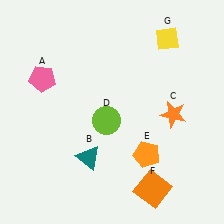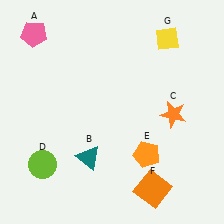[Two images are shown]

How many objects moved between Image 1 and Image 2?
2 objects moved between the two images.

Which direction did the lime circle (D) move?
The lime circle (D) moved left.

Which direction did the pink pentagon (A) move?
The pink pentagon (A) moved up.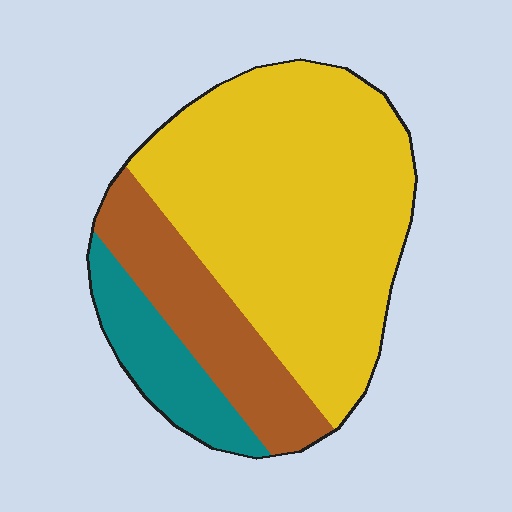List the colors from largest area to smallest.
From largest to smallest: yellow, brown, teal.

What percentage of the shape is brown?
Brown takes up less than a quarter of the shape.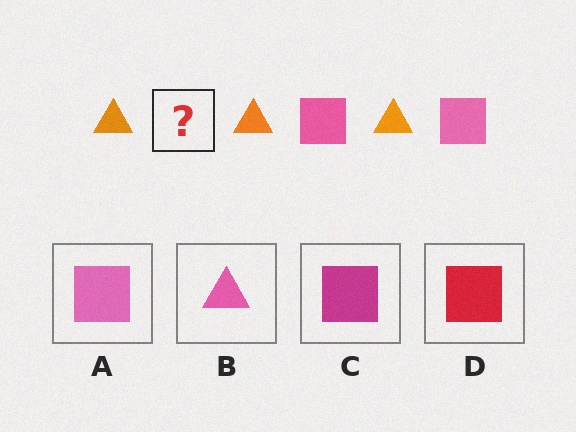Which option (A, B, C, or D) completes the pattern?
A.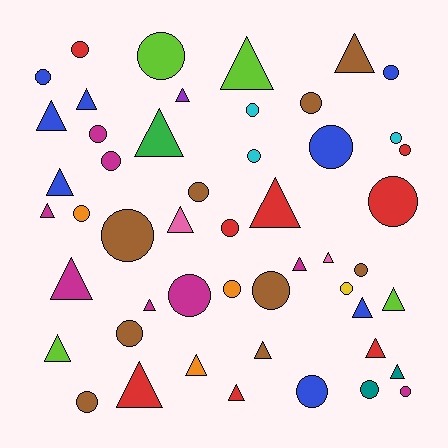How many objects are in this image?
There are 50 objects.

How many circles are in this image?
There are 27 circles.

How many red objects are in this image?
There are 8 red objects.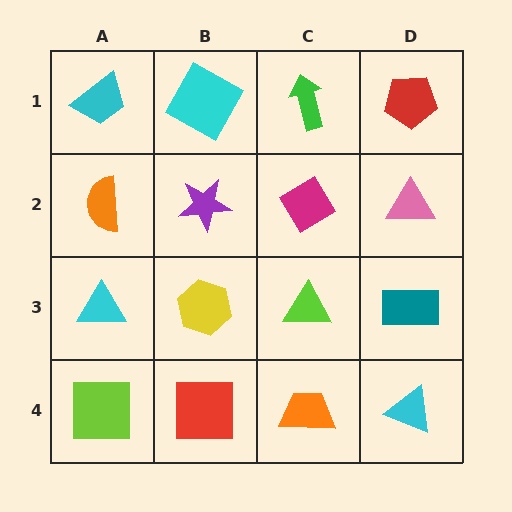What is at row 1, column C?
A green arrow.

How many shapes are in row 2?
4 shapes.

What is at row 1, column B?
A cyan square.